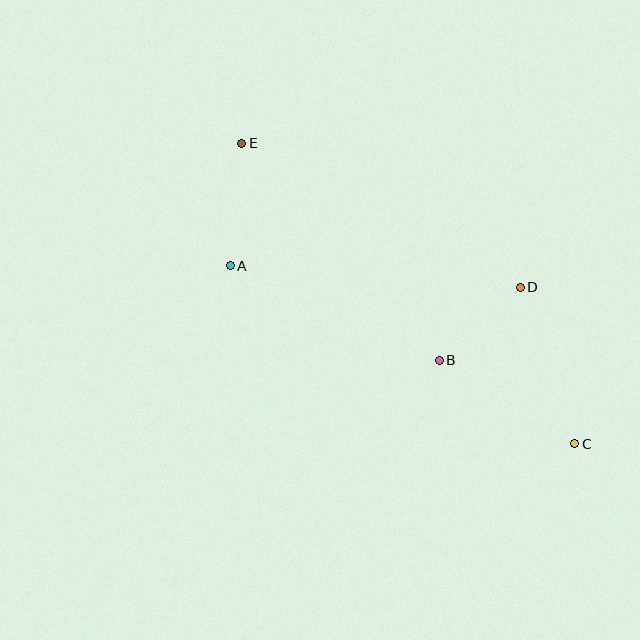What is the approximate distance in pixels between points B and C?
The distance between B and C is approximately 159 pixels.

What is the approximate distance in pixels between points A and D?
The distance between A and D is approximately 291 pixels.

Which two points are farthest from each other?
Points C and E are farthest from each other.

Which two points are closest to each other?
Points B and D are closest to each other.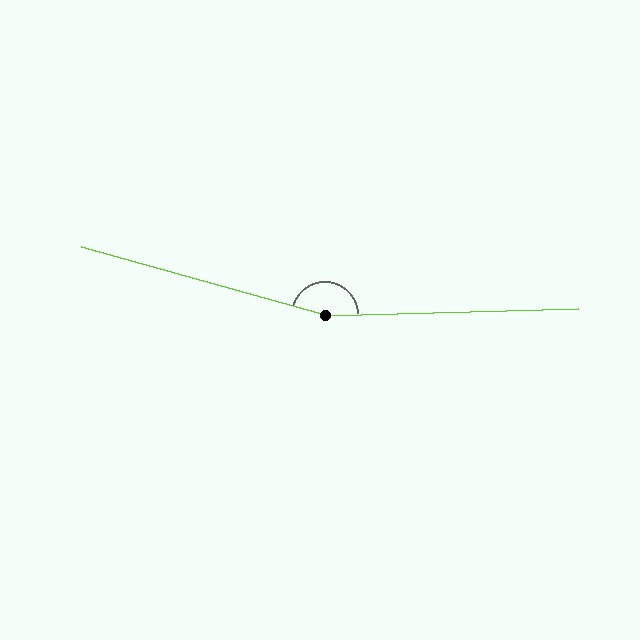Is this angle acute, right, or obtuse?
It is obtuse.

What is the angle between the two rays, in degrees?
Approximately 163 degrees.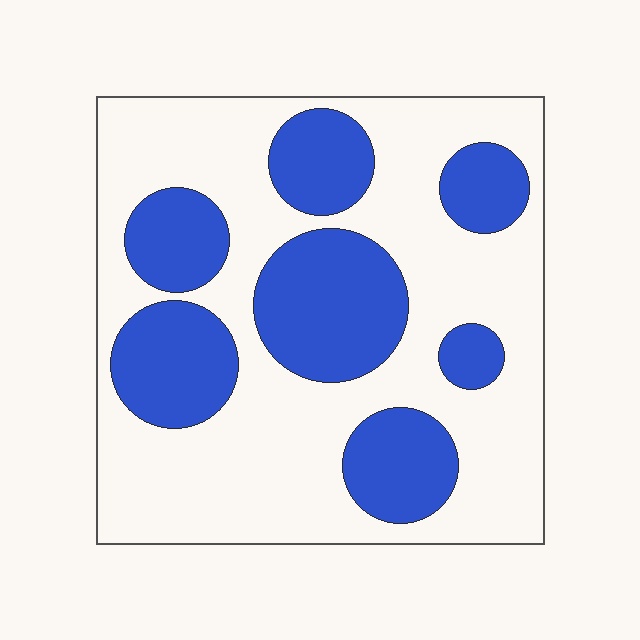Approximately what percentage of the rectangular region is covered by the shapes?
Approximately 35%.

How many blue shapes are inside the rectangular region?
7.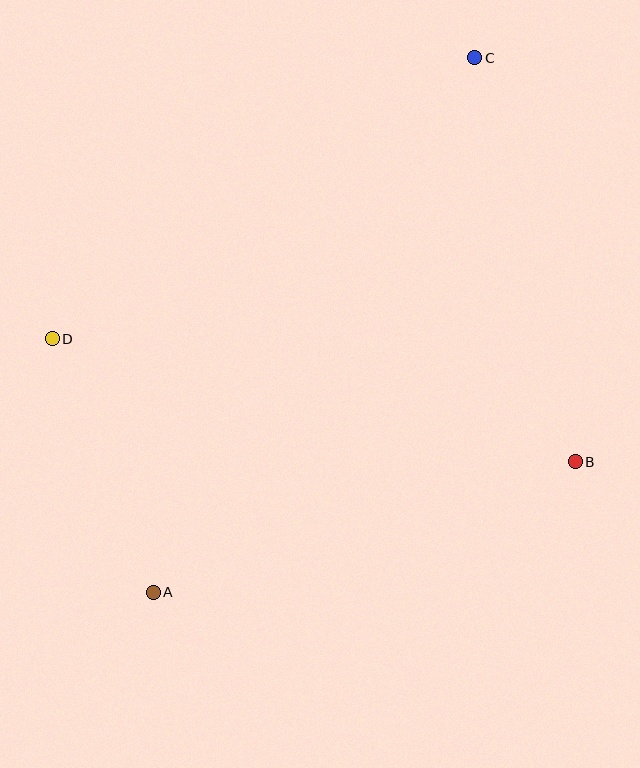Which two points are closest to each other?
Points A and D are closest to each other.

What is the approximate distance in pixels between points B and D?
The distance between B and D is approximately 537 pixels.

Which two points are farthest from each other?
Points A and C are farthest from each other.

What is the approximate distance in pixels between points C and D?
The distance between C and D is approximately 508 pixels.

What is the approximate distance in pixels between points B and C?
The distance between B and C is approximately 417 pixels.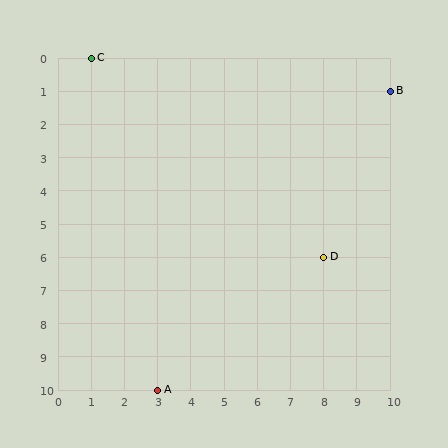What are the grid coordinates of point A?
Point A is at grid coordinates (3, 10).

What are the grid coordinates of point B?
Point B is at grid coordinates (10, 1).